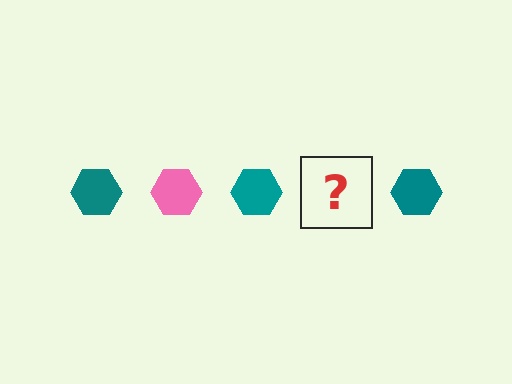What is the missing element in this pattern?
The missing element is a pink hexagon.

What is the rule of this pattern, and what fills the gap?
The rule is that the pattern cycles through teal, pink hexagons. The gap should be filled with a pink hexagon.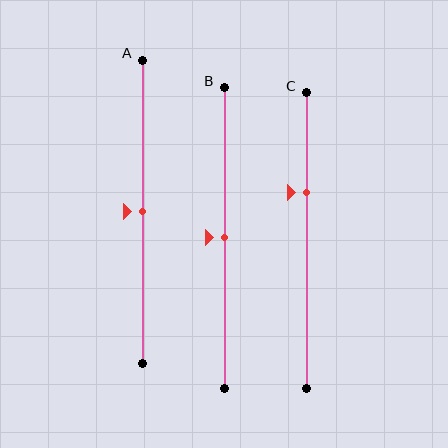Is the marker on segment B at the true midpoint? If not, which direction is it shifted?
Yes, the marker on segment B is at the true midpoint.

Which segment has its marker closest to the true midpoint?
Segment A has its marker closest to the true midpoint.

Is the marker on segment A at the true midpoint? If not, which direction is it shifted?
Yes, the marker on segment A is at the true midpoint.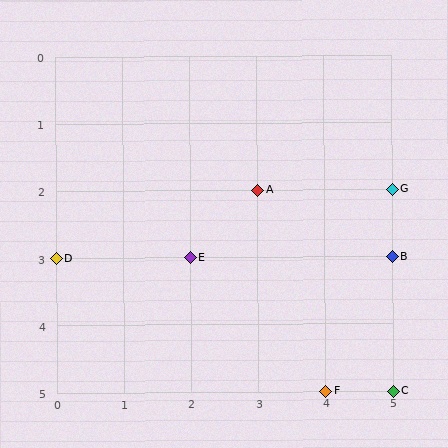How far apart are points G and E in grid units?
Points G and E are 3 columns and 1 row apart (about 3.2 grid units diagonally).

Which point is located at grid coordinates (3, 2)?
Point A is at (3, 2).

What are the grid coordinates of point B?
Point B is at grid coordinates (5, 3).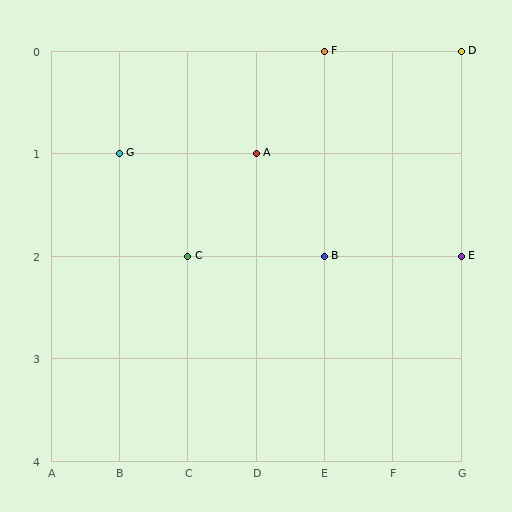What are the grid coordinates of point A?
Point A is at grid coordinates (D, 1).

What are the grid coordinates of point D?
Point D is at grid coordinates (G, 0).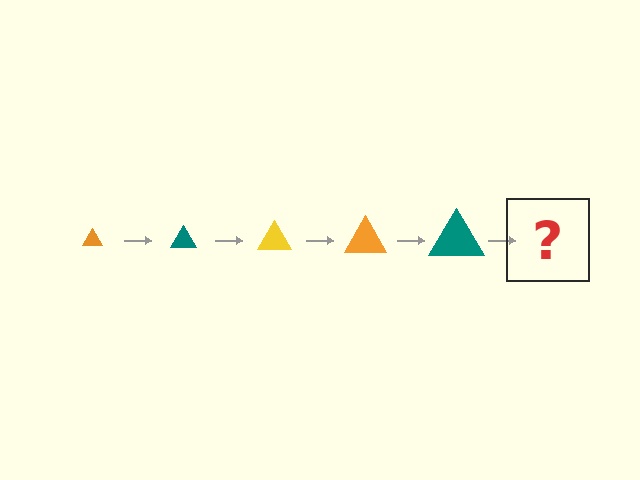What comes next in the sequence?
The next element should be a yellow triangle, larger than the previous one.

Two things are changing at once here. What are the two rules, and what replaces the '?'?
The two rules are that the triangle grows larger each step and the color cycles through orange, teal, and yellow. The '?' should be a yellow triangle, larger than the previous one.